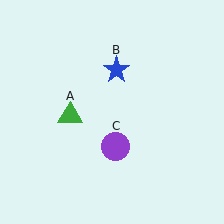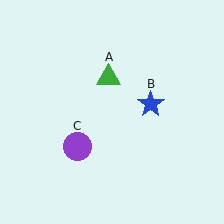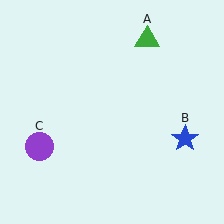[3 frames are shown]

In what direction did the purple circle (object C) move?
The purple circle (object C) moved left.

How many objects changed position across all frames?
3 objects changed position: green triangle (object A), blue star (object B), purple circle (object C).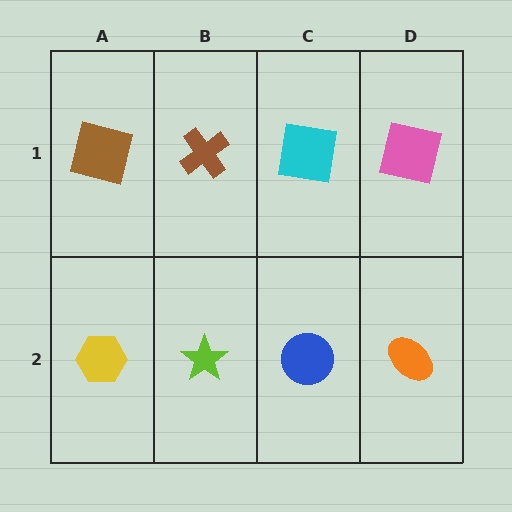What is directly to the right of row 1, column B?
A cyan square.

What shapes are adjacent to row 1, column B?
A lime star (row 2, column B), a brown square (row 1, column A), a cyan square (row 1, column C).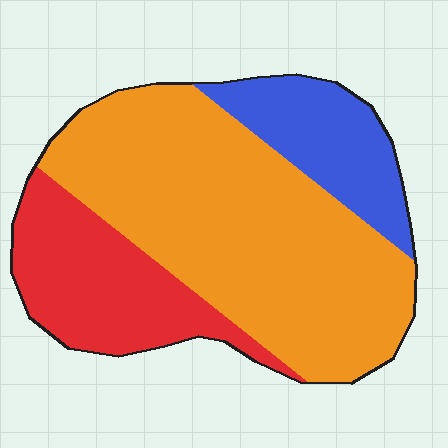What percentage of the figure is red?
Red takes up about one quarter (1/4) of the figure.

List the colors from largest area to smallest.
From largest to smallest: orange, red, blue.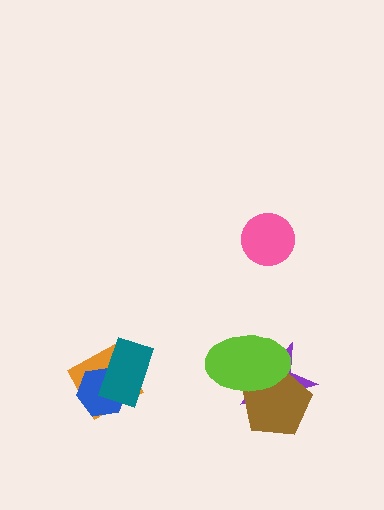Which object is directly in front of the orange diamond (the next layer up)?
The blue hexagon is directly in front of the orange diamond.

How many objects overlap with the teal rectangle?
2 objects overlap with the teal rectangle.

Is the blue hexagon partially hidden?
Yes, it is partially covered by another shape.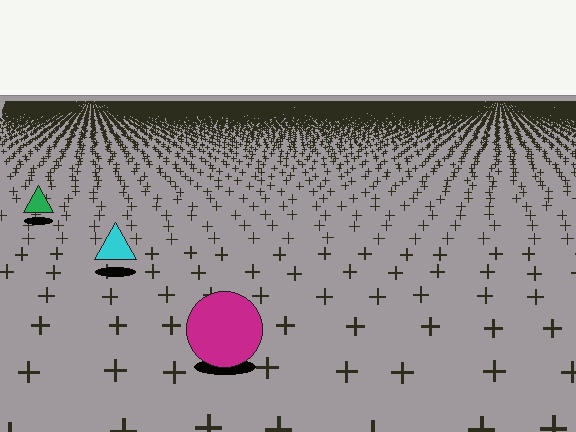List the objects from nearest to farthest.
From nearest to farthest: the magenta circle, the cyan triangle, the green triangle.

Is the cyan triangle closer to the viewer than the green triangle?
Yes. The cyan triangle is closer — you can tell from the texture gradient: the ground texture is coarser near it.